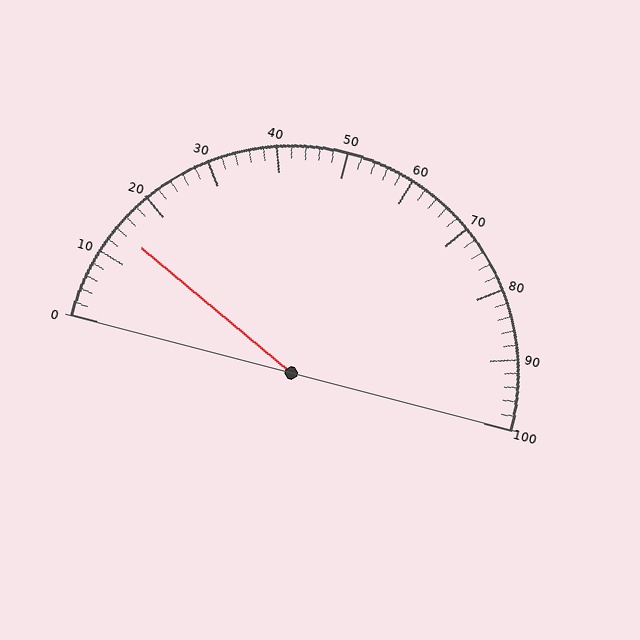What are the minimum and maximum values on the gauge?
The gauge ranges from 0 to 100.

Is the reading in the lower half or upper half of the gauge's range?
The reading is in the lower half of the range (0 to 100).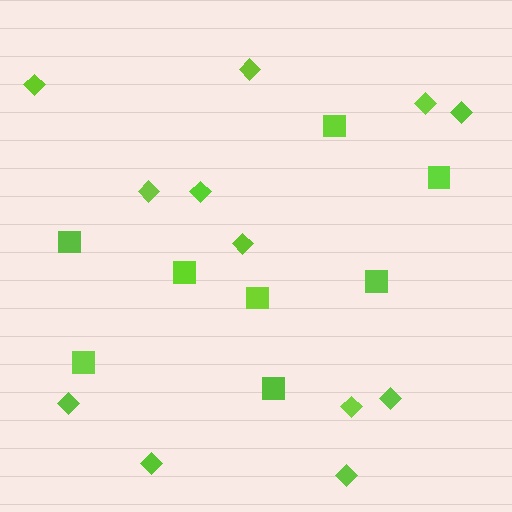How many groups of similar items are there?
There are 2 groups: one group of squares (8) and one group of diamonds (12).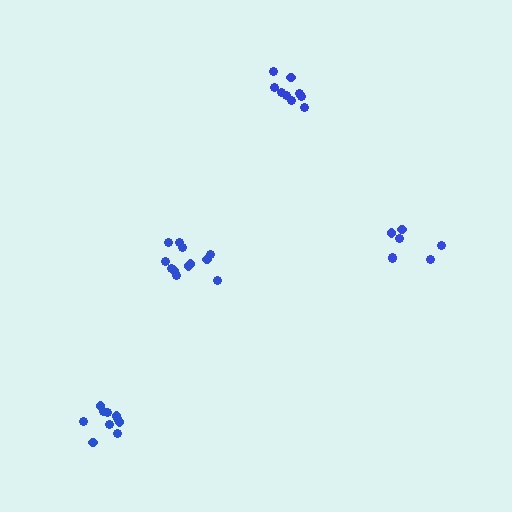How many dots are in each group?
Group 1: 9 dots, Group 2: 10 dots, Group 3: 12 dots, Group 4: 7 dots (38 total).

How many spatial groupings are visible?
There are 4 spatial groupings.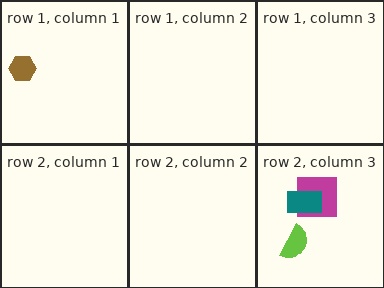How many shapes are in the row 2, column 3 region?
3.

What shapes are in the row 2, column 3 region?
The lime semicircle, the magenta square, the teal rectangle.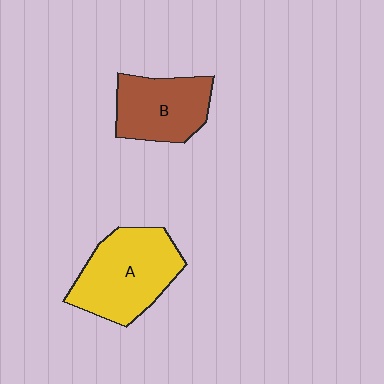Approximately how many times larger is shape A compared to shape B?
Approximately 1.3 times.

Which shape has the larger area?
Shape A (yellow).